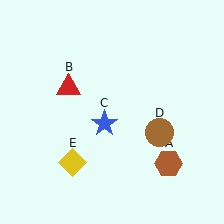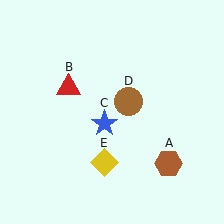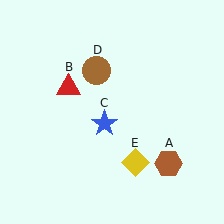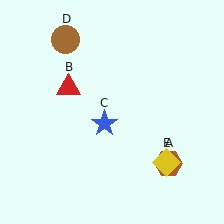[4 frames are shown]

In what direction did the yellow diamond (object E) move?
The yellow diamond (object E) moved right.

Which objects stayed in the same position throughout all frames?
Brown hexagon (object A) and red triangle (object B) and blue star (object C) remained stationary.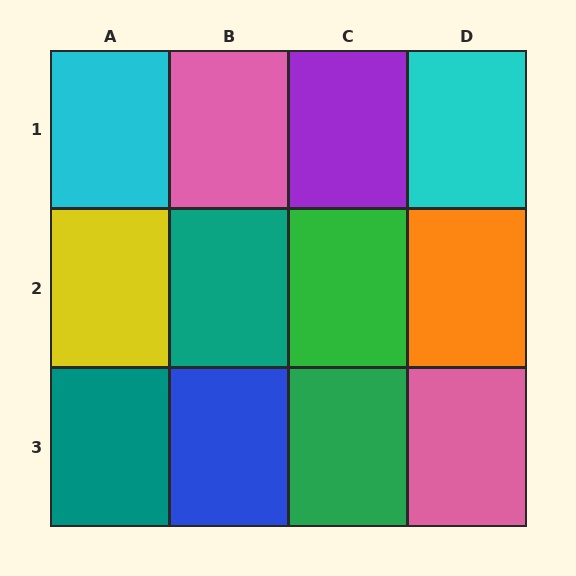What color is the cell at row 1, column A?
Cyan.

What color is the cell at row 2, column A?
Yellow.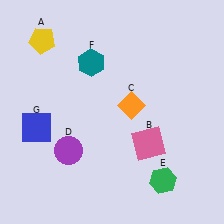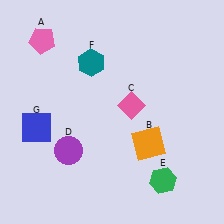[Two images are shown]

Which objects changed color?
A changed from yellow to pink. B changed from pink to orange. C changed from orange to pink.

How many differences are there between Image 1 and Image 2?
There are 3 differences between the two images.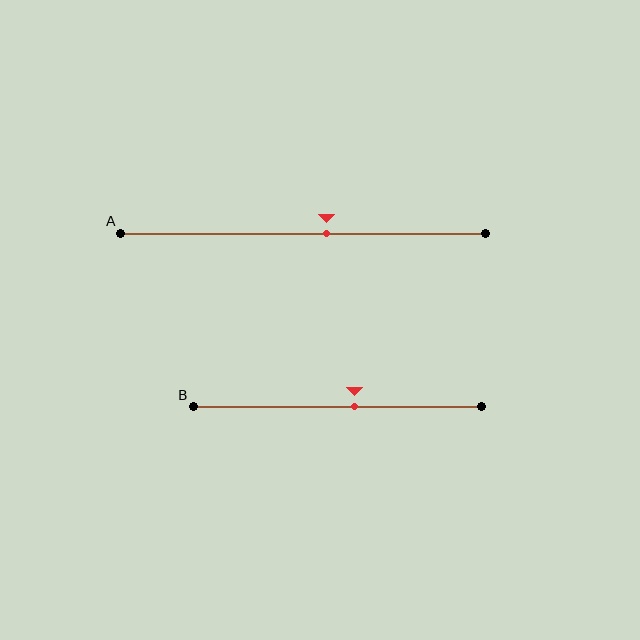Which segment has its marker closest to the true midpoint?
Segment B has its marker closest to the true midpoint.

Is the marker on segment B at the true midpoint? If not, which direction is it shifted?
No, the marker on segment B is shifted to the right by about 6% of the segment length.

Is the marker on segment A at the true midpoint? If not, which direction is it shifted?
No, the marker on segment A is shifted to the right by about 7% of the segment length.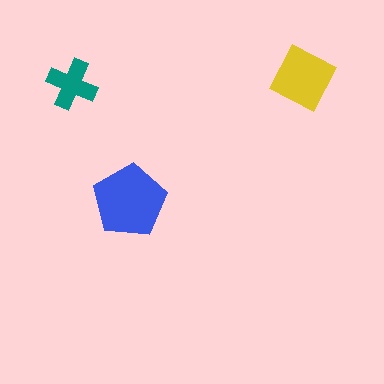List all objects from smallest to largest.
The teal cross, the yellow diamond, the blue pentagon.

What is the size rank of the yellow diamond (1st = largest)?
2nd.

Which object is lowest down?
The blue pentagon is bottommost.